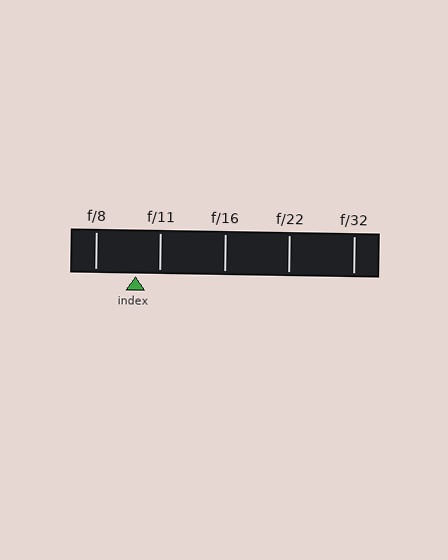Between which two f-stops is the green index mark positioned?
The index mark is between f/8 and f/11.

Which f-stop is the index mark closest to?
The index mark is closest to f/11.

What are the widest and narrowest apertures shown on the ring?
The widest aperture shown is f/8 and the narrowest is f/32.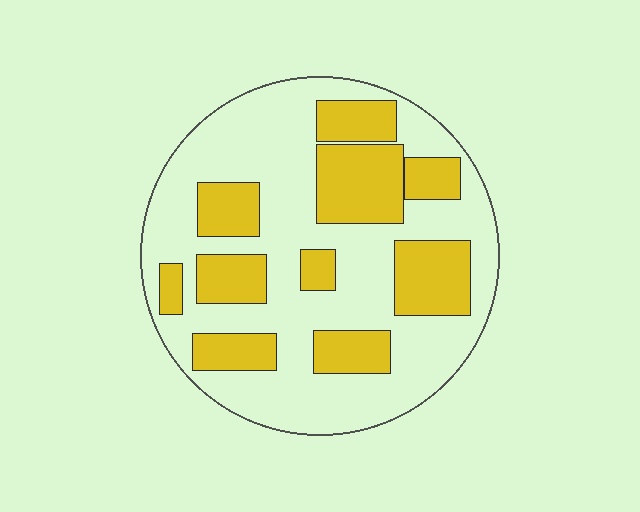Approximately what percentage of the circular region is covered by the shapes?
Approximately 35%.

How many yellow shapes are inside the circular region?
10.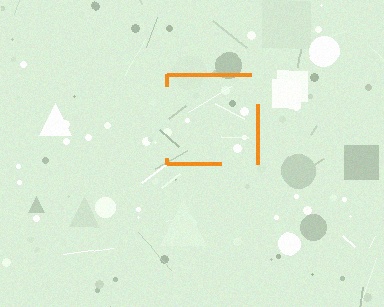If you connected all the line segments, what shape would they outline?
They would outline a square.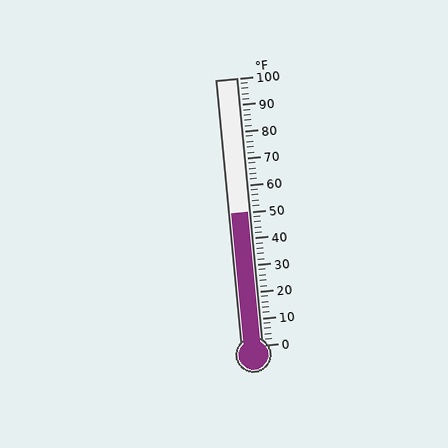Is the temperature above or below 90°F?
The temperature is below 90°F.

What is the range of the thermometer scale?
The thermometer scale ranges from 0°F to 100°F.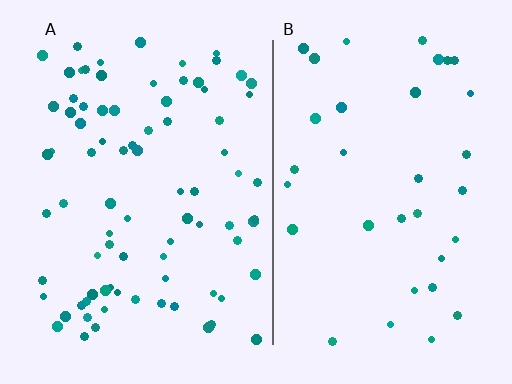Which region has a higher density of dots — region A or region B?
A (the left).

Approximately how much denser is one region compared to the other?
Approximately 2.4× — region A over region B.